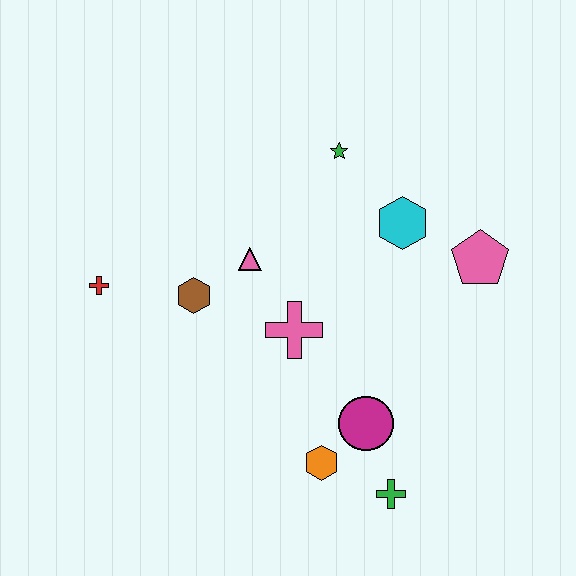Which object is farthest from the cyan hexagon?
The red cross is farthest from the cyan hexagon.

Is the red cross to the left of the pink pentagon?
Yes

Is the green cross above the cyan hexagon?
No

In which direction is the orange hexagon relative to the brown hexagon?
The orange hexagon is below the brown hexagon.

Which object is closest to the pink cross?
The pink triangle is closest to the pink cross.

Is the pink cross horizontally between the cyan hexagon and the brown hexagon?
Yes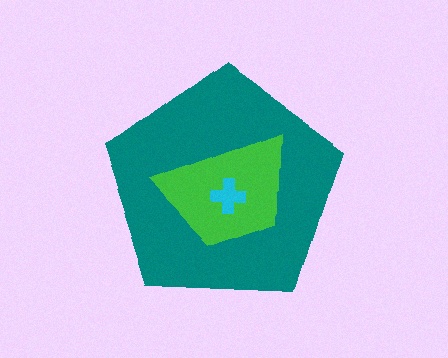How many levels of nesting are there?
3.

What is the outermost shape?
The teal pentagon.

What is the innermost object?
The cyan cross.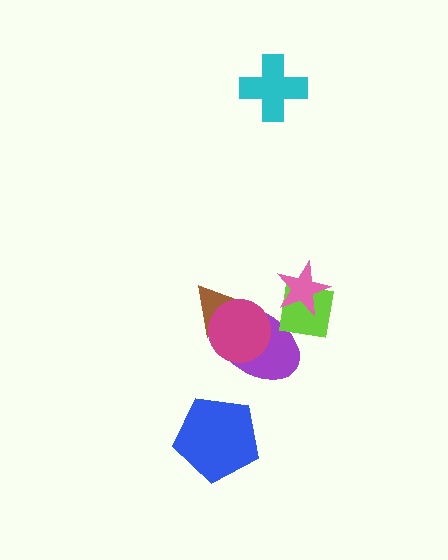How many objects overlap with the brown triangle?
2 objects overlap with the brown triangle.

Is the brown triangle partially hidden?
Yes, it is partially covered by another shape.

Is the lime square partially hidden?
Yes, it is partially covered by another shape.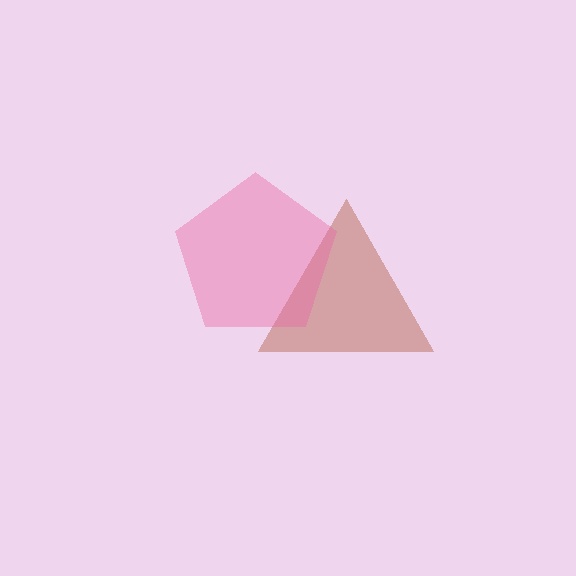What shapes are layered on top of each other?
The layered shapes are: a brown triangle, a pink pentagon.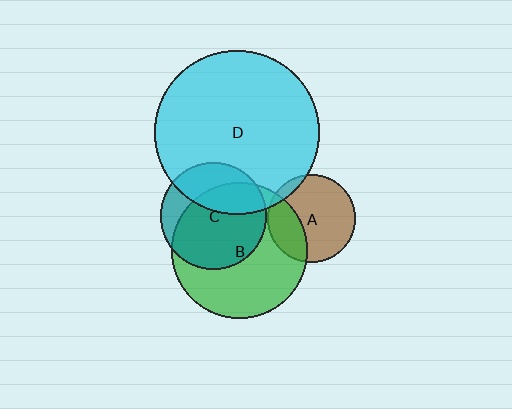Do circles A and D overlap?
Yes.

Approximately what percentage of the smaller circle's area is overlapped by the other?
Approximately 5%.